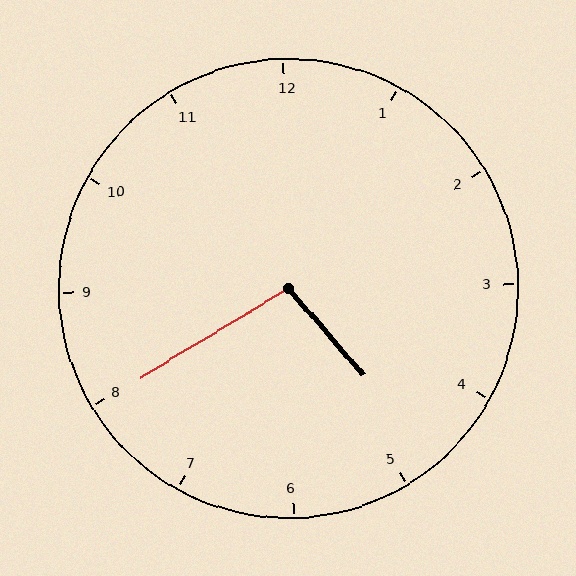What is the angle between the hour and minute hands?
Approximately 100 degrees.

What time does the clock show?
4:40.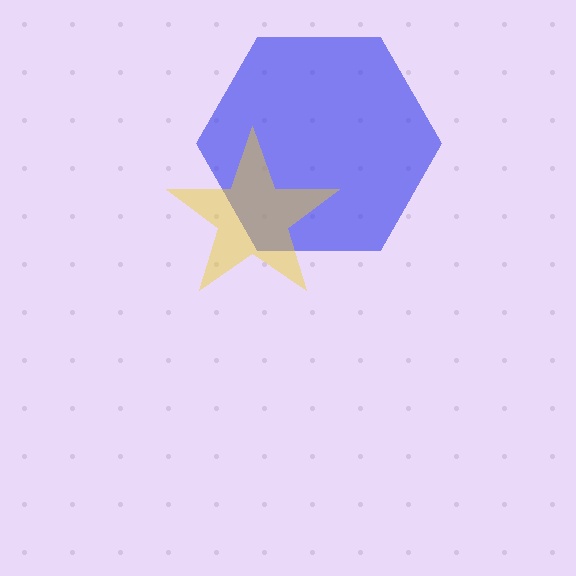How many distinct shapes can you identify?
There are 2 distinct shapes: a blue hexagon, a yellow star.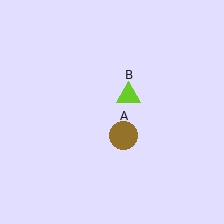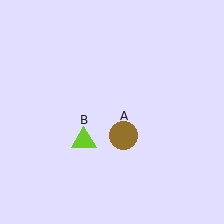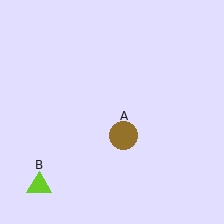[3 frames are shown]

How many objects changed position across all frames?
1 object changed position: lime triangle (object B).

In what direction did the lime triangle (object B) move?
The lime triangle (object B) moved down and to the left.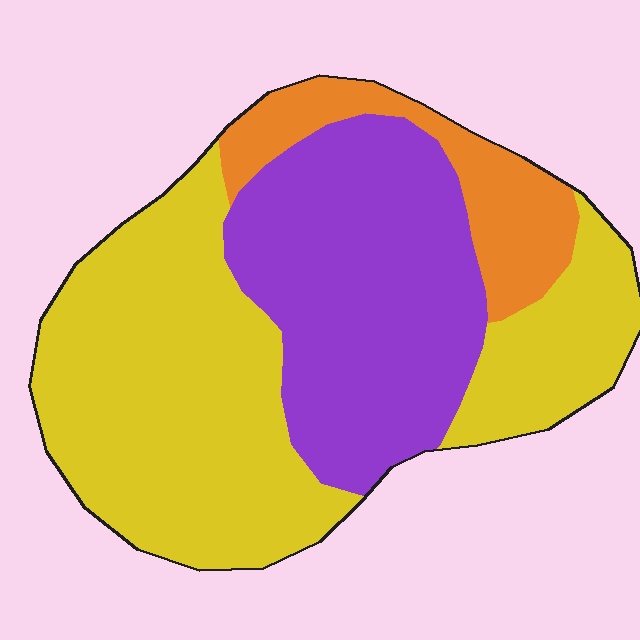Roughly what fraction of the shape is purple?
Purple covers 35% of the shape.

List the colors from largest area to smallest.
From largest to smallest: yellow, purple, orange.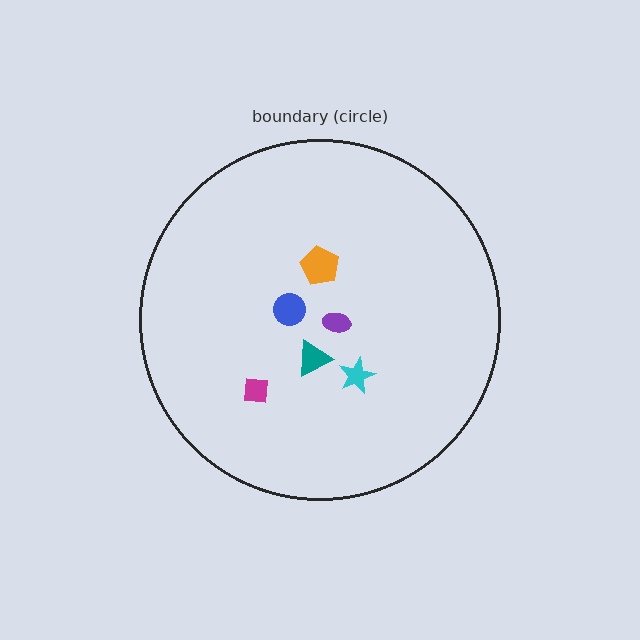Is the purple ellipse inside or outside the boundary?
Inside.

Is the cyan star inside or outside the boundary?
Inside.